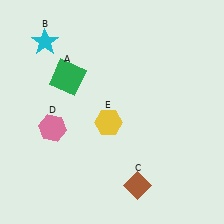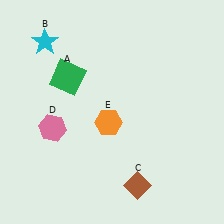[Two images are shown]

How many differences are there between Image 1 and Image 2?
There is 1 difference between the two images.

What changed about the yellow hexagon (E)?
In Image 1, E is yellow. In Image 2, it changed to orange.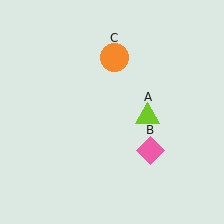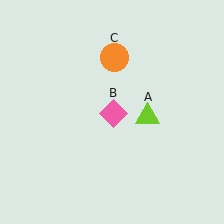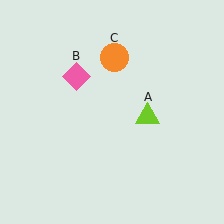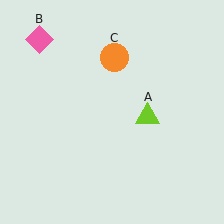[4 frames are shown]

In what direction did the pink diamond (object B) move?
The pink diamond (object B) moved up and to the left.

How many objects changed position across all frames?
1 object changed position: pink diamond (object B).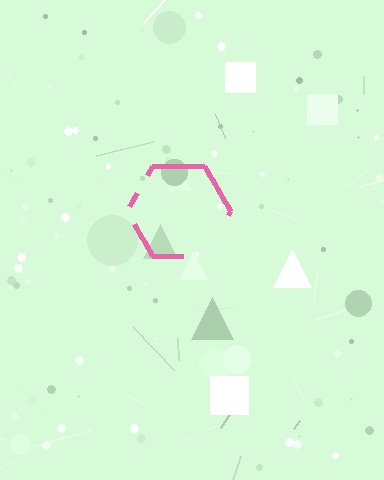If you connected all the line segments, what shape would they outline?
They would outline a hexagon.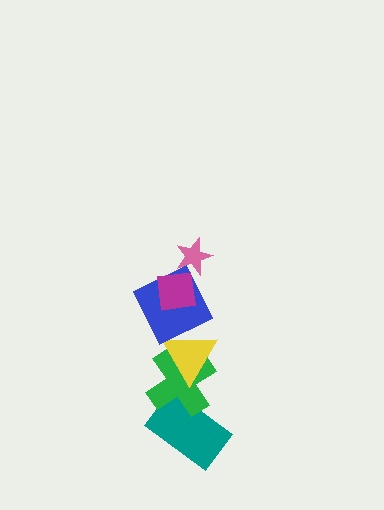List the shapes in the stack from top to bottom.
From top to bottom: the pink star, the magenta square, the blue square, the yellow triangle, the green cross, the teal rectangle.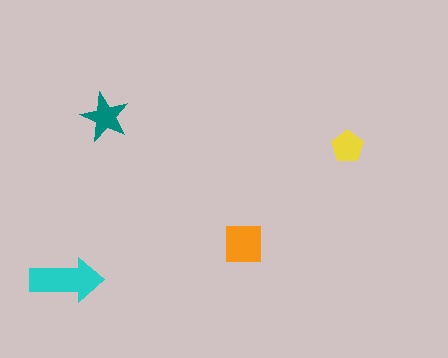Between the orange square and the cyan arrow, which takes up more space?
The cyan arrow.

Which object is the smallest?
The yellow pentagon.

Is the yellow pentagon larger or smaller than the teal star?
Smaller.